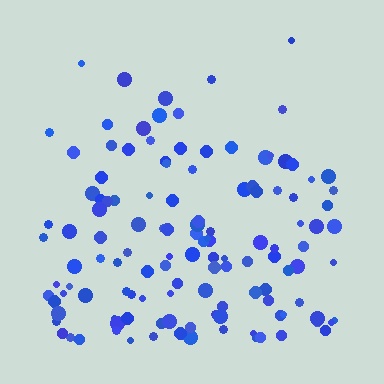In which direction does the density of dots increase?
From top to bottom, with the bottom side densest.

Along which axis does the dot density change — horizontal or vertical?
Vertical.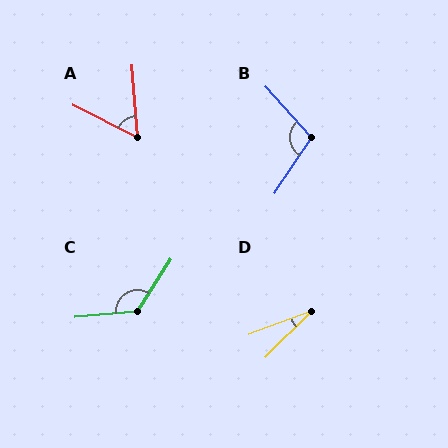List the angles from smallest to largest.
D (25°), A (59°), B (104°), C (127°).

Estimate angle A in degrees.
Approximately 59 degrees.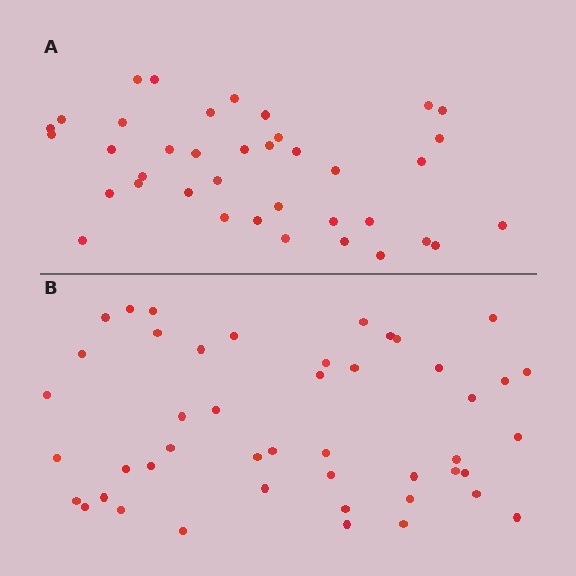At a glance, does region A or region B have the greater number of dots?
Region B (the bottom region) has more dots.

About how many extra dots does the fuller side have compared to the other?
Region B has roughly 8 or so more dots than region A.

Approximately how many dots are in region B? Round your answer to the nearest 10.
About 50 dots. (The exact count is 46, which rounds to 50.)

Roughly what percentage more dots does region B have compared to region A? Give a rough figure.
About 20% more.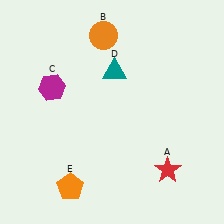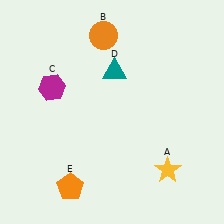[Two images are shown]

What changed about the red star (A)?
In Image 1, A is red. In Image 2, it changed to yellow.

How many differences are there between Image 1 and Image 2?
There is 1 difference between the two images.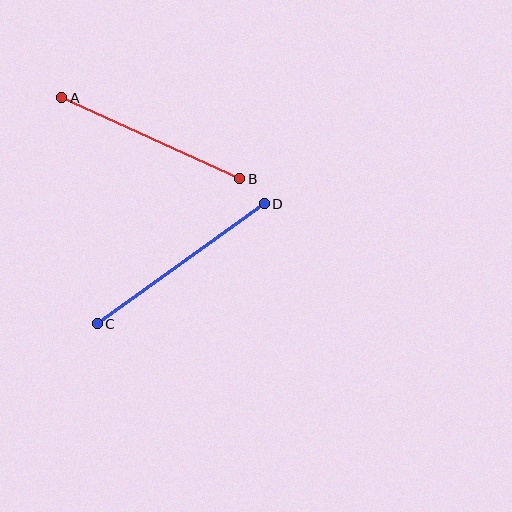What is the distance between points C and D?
The distance is approximately 206 pixels.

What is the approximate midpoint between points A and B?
The midpoint is at approximately (151, 138) pixels.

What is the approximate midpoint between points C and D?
The midpoint is at approximately (181, 264) pixels.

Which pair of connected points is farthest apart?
Points C and D are farthest apart.